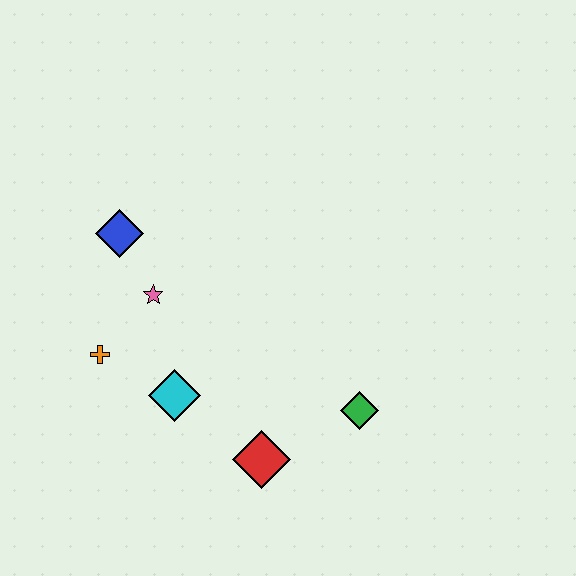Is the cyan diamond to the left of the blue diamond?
No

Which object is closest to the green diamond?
The red diamond is closest to the green diamond.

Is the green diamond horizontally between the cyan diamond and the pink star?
No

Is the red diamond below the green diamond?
Yes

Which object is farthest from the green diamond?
The blue diamond is farthest from the green diamond.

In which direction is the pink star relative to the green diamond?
The pink star is to the left of the green diamond.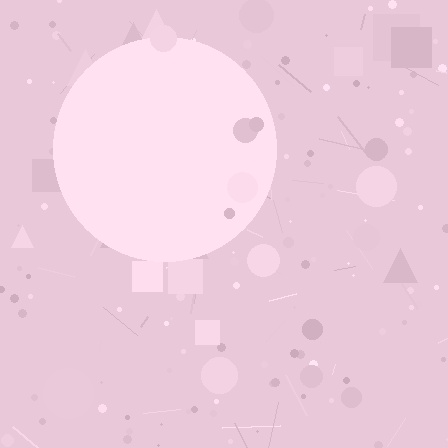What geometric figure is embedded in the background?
A circle is embedded in the background.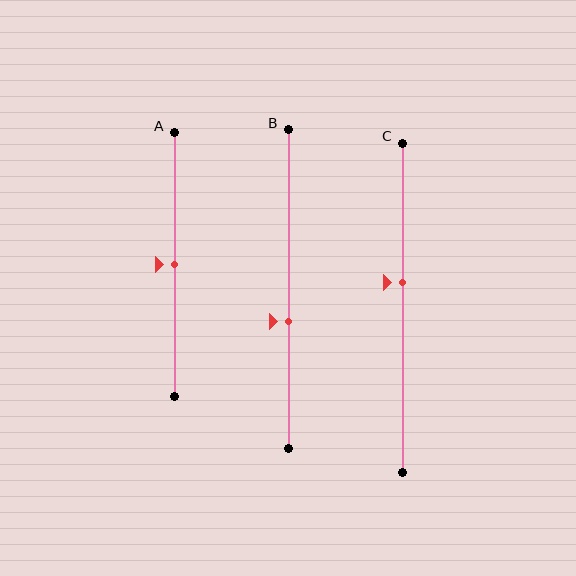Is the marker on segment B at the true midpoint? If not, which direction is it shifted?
No, the marker on segment B is shifted downward by about 10% of the segment length.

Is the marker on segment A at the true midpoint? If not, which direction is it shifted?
Yes, the marker on segment A is at the true midpoint.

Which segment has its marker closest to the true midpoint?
Segment A has its marker closest to the true midpoint.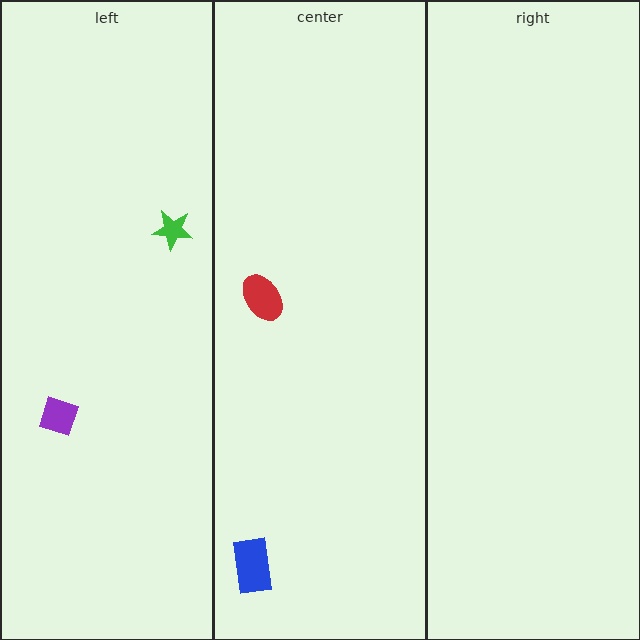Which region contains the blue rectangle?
The center region.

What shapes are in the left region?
The green star, the purple diamond.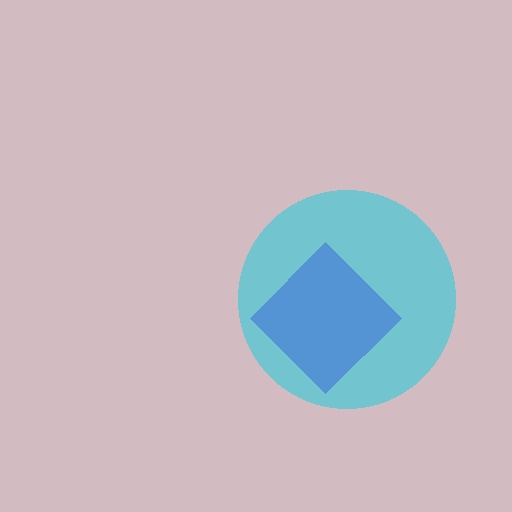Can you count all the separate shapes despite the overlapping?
Yes, there are 2 separate shapes.